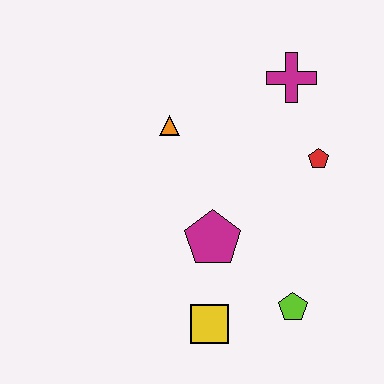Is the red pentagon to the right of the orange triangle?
Yes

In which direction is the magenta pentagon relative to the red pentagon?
The magenta pentagon is to the left of the red pentagon.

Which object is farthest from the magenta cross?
The yellow square is farthest from the magenta cross.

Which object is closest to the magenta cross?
The red pentagon is closest to the magenta cross.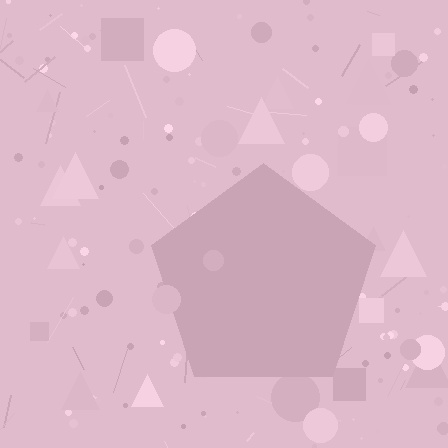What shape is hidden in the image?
A pentagon is hidden in the image.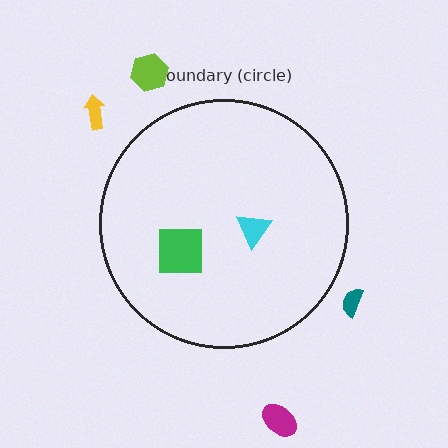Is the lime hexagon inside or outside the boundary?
Outside.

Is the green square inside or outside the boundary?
Inside.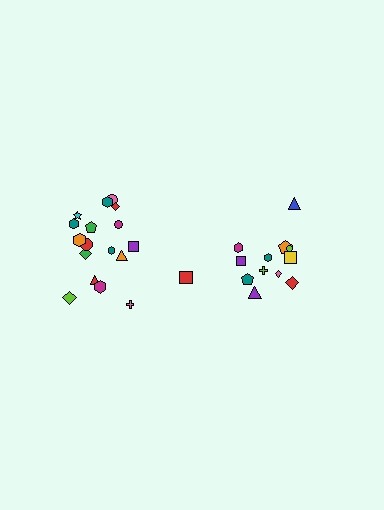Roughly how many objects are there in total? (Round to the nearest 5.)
Roughly 30 objects in total.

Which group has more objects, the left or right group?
The left group.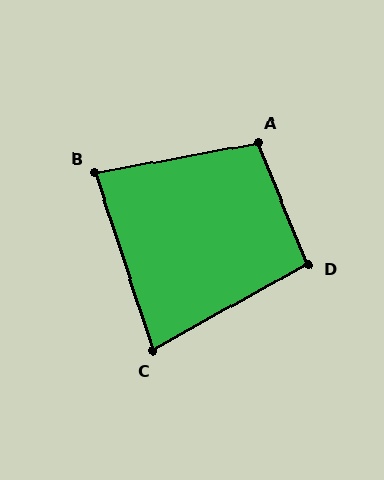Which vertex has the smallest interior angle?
C, at approximately 79 degrees.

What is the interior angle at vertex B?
Approximately 83 degrees (acute).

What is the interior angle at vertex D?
Approximately 97 degrees (obtuse).